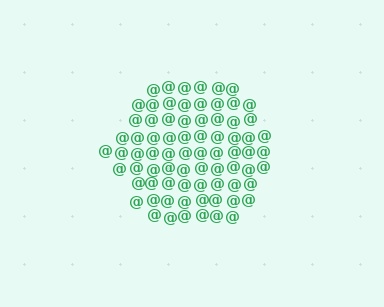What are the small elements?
The small elements are at signs.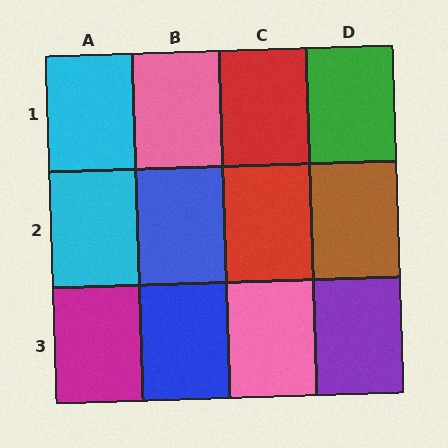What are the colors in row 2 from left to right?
Cyan, blue, red, brown.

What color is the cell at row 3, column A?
Magenta.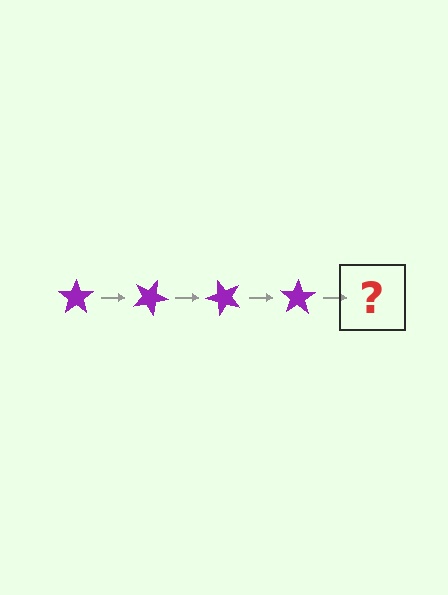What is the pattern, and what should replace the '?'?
The pattern is that the star rotates 25 degrees each step. The '?' should be a purple star rotated 100 degrees.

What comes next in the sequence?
The next element should be a purple star rotated 100 degrees.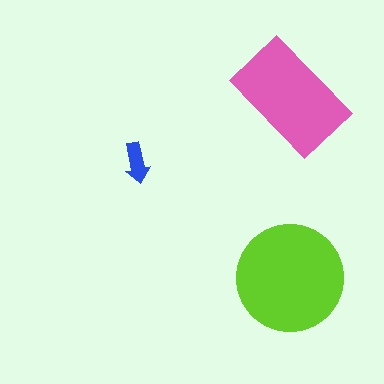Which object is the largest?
The lime circle.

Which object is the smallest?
The blue arrow.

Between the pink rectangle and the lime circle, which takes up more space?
The lime circle.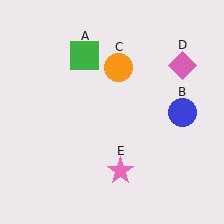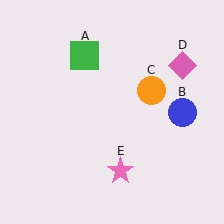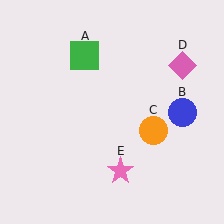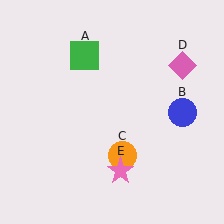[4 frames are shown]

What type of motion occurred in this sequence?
The orange circle (object C) rotated clockwise around the center of the scene.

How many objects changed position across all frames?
1 object changed position: orange circle (object C).